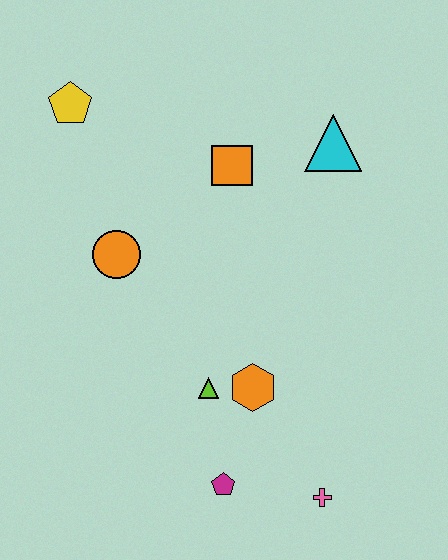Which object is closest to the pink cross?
The magenta pentagon is closest to the pink cross.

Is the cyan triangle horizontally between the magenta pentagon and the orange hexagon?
No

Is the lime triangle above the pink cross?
Yes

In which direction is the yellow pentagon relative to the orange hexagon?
The yellow pentagon is above the orange hexagon.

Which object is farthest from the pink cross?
The yellow pentagon is farthest from the pink cross.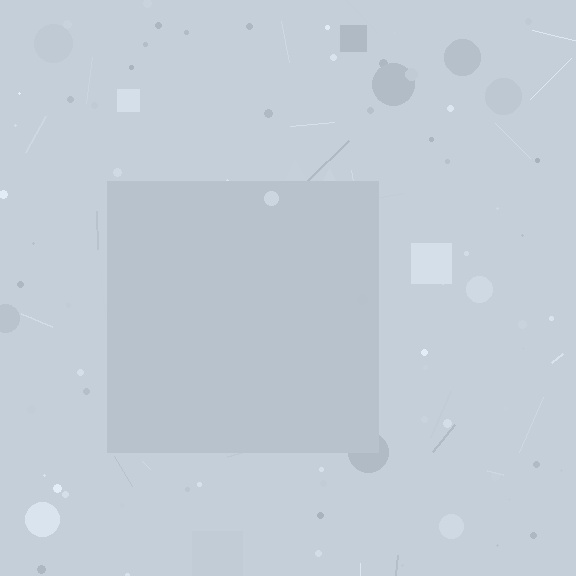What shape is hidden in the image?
A square is hidden in the image.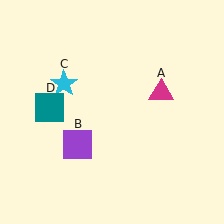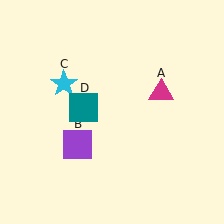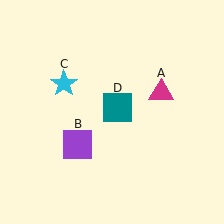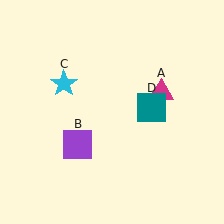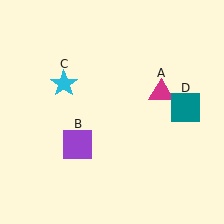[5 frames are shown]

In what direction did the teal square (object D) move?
The teal square (object D) moved right.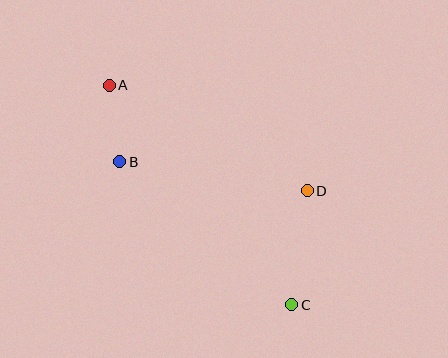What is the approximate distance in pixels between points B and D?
The distance between B and D is approximately 190 pixels.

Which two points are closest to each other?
Points A and B are closest to each other.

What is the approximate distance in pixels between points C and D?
The distance between C and D is approximately 115 pixels.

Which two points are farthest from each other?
Points A and C are farthest from each other.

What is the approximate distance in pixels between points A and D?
The distance between A and D is approximately 225 pixels.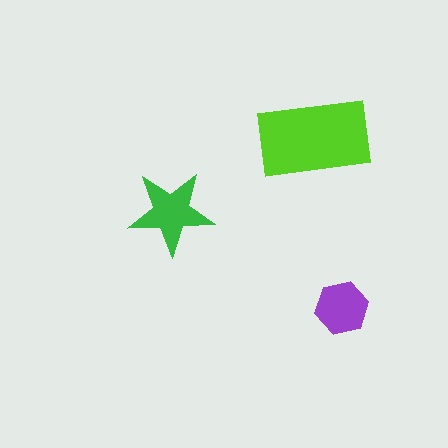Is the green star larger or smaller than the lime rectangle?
Smaller.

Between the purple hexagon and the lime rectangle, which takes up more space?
The lime rectangle.